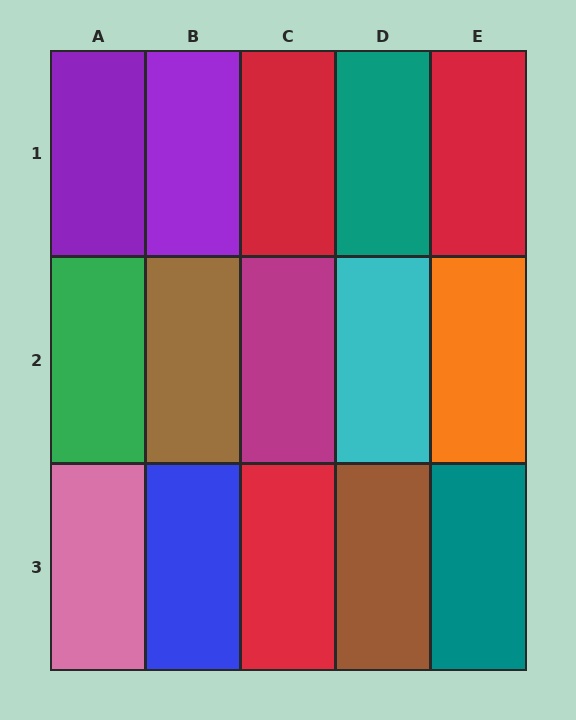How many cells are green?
1 cell is green.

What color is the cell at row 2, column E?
Orange.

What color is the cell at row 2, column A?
Green.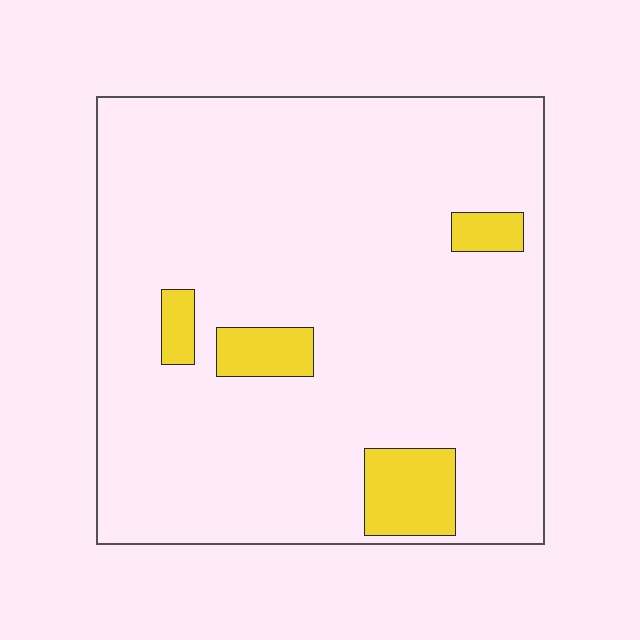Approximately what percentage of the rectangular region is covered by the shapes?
Approximately 10%.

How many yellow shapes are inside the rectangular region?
4.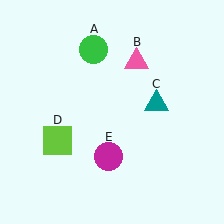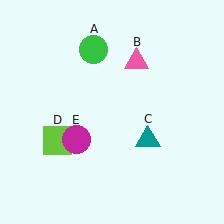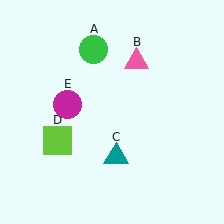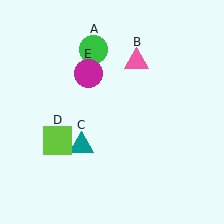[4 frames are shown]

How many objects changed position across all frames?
2 objects changed position: teal triangle (object C), magenta circle (object E).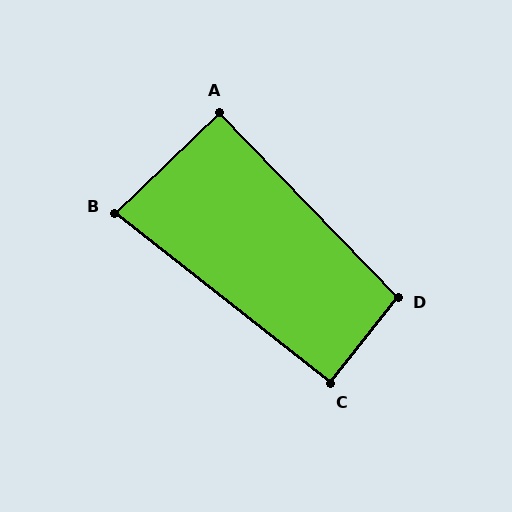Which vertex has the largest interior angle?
D, at approximately 98 degrees.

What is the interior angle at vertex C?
Approximately 90 degrees (approximately right).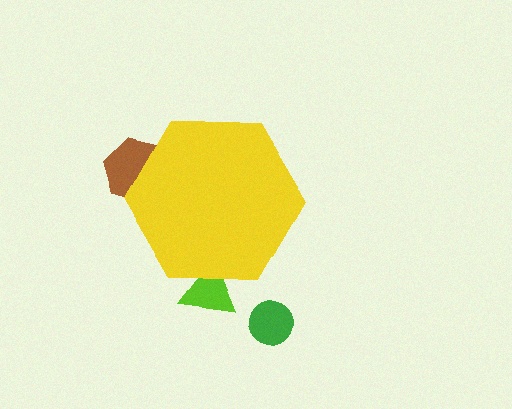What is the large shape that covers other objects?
A yellow hexagon.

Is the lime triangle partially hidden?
Yes, the lime triangle is partially hidden behind the yellow hexagon.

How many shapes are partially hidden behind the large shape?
2 shapes are partially hidden.